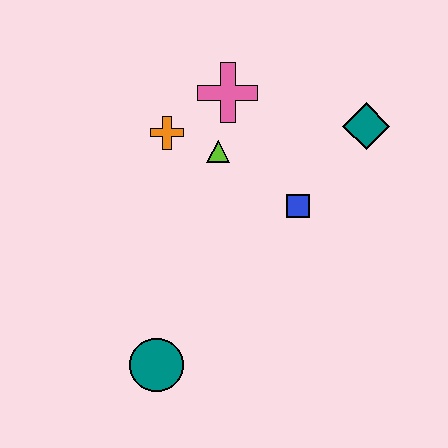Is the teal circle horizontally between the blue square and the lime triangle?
No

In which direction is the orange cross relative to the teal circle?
The orange cross is above the teal circle.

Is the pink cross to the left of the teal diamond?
Yes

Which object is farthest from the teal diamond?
The teal circle is farthest from the teal diamond.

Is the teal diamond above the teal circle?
Yes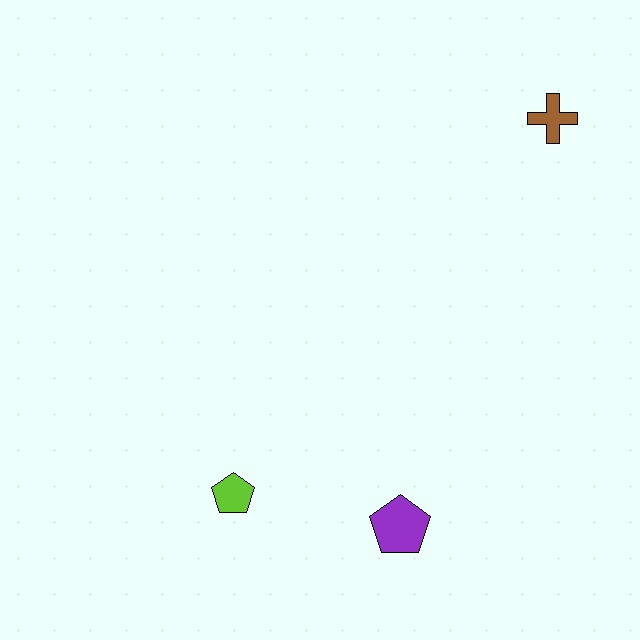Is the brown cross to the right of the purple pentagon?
Yes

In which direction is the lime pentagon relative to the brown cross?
The lime pentagon is below the brown cross.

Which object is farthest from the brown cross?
The lime pentagon is farthest from the brown cross.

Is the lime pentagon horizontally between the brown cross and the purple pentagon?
No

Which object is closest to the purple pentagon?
The lime pentagon is closest to the purple pentagon.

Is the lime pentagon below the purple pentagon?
No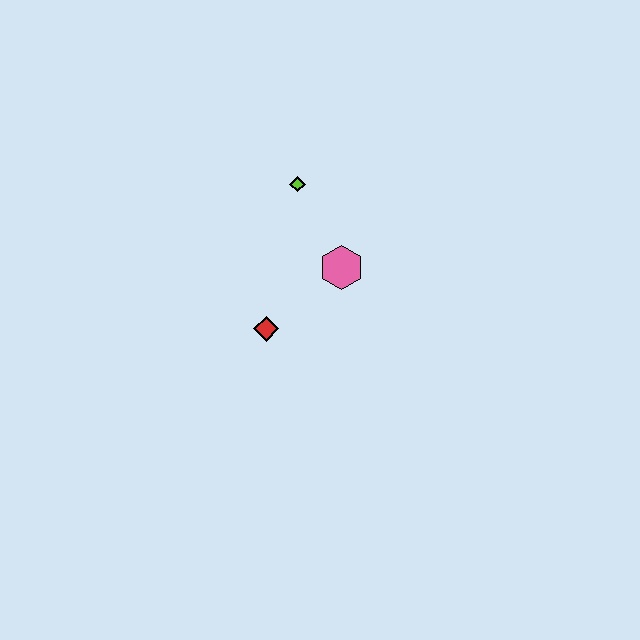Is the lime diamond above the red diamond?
Yes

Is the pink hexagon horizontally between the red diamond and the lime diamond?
No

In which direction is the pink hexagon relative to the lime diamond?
The pink hexagon is below the lime diamond.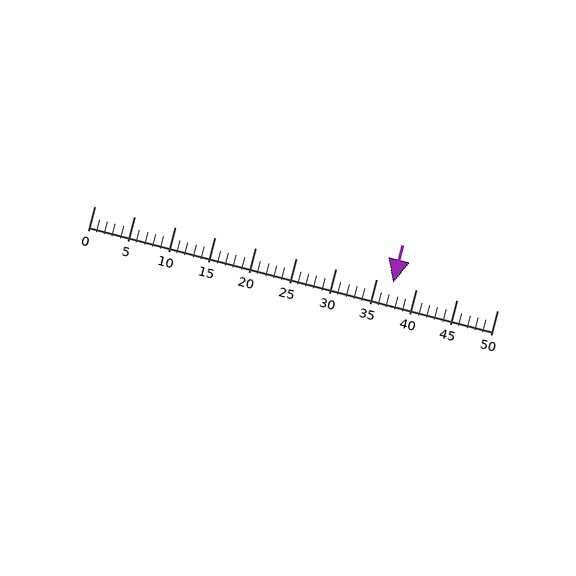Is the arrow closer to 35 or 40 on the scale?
The arrow is closer to 35.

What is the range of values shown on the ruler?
The ruler shows values from 0 to 50.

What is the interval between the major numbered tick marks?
The major tick marks are spaced 5 units apart.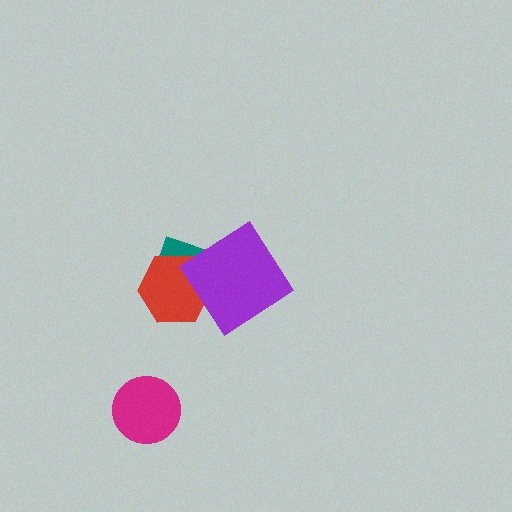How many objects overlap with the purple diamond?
2 objects overlap with the purple diamond.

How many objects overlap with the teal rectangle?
2 objects overlap with the teal rectangle.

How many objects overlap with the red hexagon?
2 objects overlap with the red hexagon.